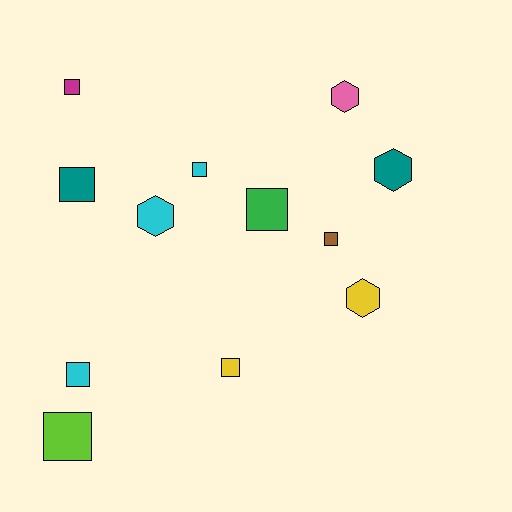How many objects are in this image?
There are 12 objects.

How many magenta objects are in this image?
There is 1 magenta object.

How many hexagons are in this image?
There are 4 hexagons.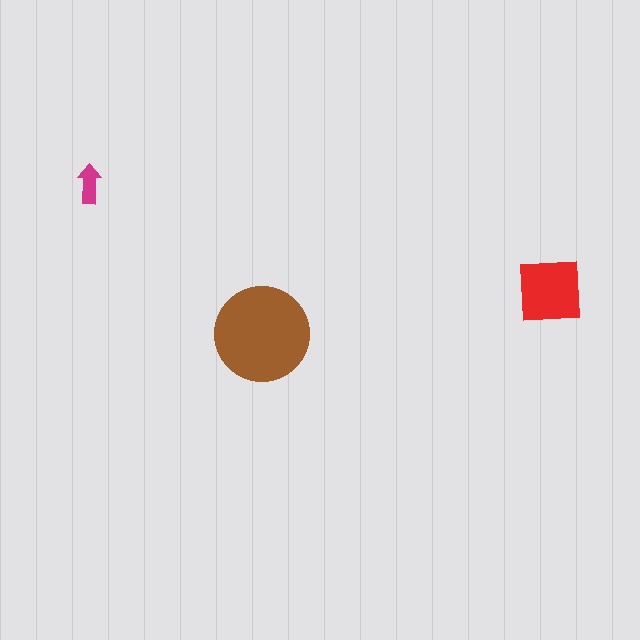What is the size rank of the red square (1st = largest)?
2nd.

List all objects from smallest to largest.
The magenta arrow, the red square, the brown circle.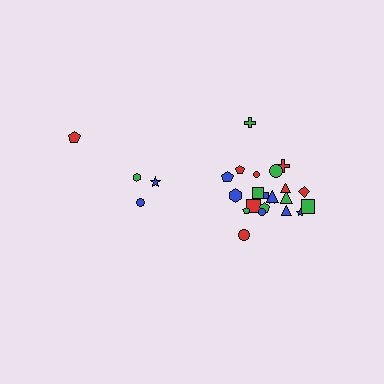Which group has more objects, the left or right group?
The right group.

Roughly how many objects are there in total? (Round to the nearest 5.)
Roughly 25 objects in total.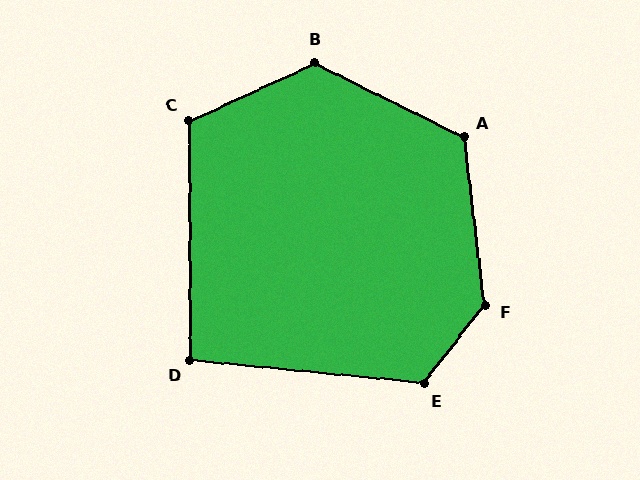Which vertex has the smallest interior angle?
D, at approximately 96 degrees.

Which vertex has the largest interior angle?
F, at approximately 135 degrees.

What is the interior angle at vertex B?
Approximately 129 degrees (obtuse).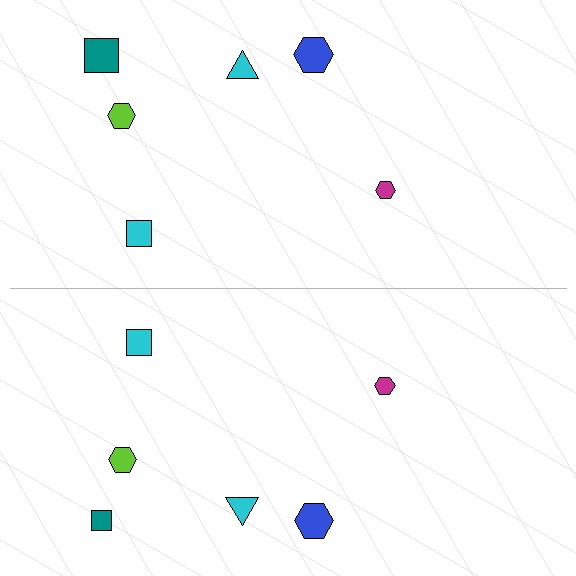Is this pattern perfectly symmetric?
No, the pattern is not perfectly symmetric. The teal square on the bottom side has a different size than its mirror counterpart.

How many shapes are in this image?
There are 12 shapes in this image.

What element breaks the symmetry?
The teal square on the bottom side has a different size than its mirror counterpart.